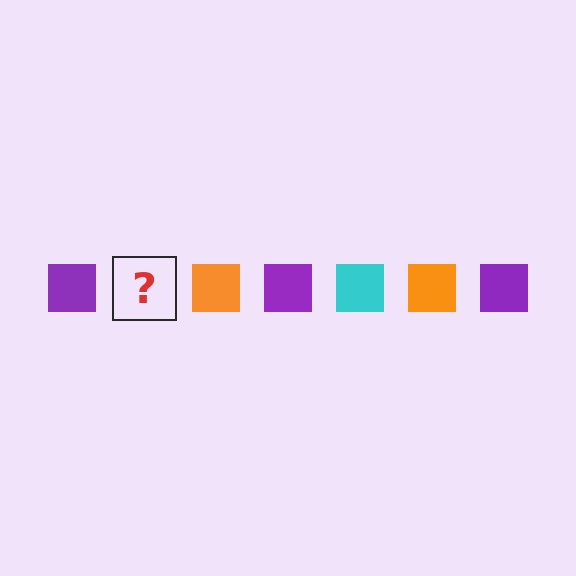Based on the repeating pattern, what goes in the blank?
The blank should be a cyan square.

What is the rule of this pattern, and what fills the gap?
The rule is that the pattern cycles through purple, cyan, orange squares. The gap should be filled with a cyan square.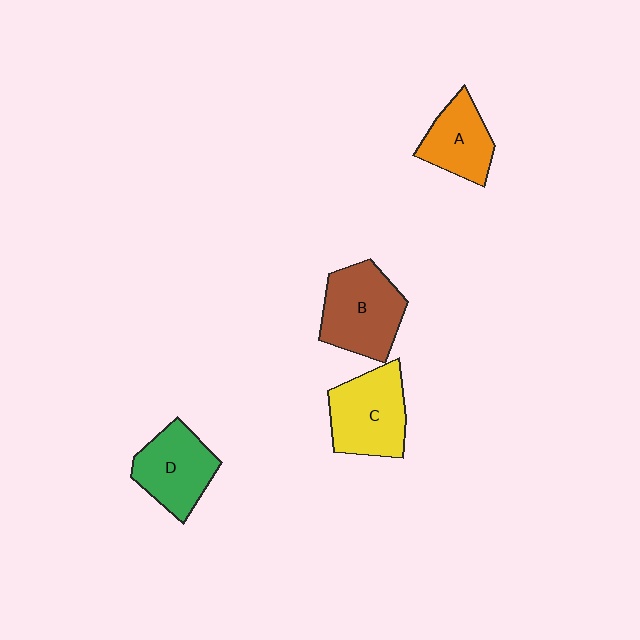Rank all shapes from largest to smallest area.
From largest to smallest: B (brown), C (yellow), D (green), A (orange).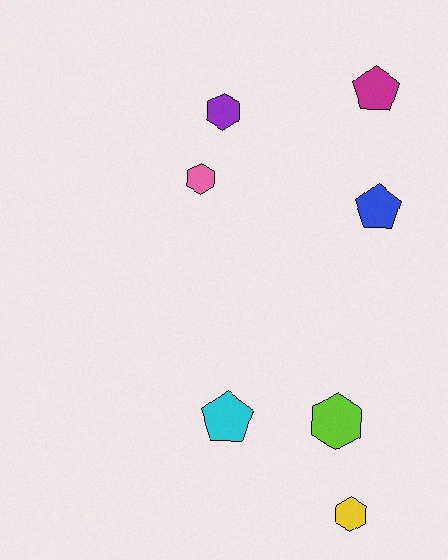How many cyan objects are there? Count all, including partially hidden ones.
There is 1 cyan object.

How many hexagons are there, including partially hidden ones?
There are 4 hexagons.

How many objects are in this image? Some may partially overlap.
There are 7 objects.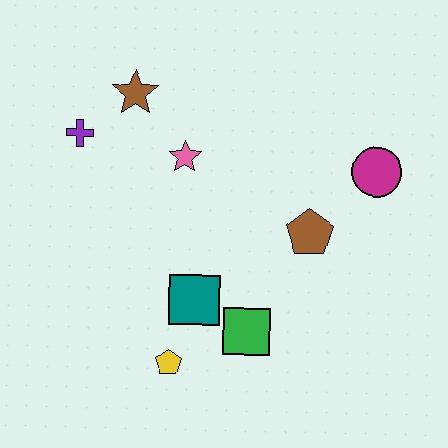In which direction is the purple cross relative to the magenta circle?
The purple cross is to the left of the magenta circle.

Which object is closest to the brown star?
The purple cross is closest to the brown star.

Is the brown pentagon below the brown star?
Yes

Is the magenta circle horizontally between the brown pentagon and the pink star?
No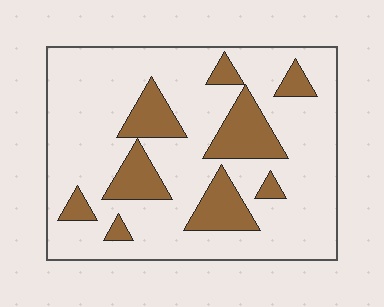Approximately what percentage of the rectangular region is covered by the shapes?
Approximately 20%.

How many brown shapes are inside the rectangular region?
9.